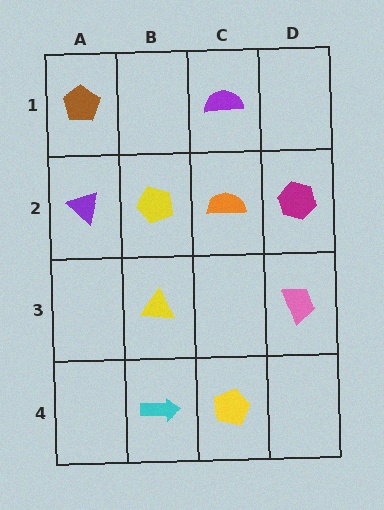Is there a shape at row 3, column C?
No, that cell is empty.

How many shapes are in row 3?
2 shapes.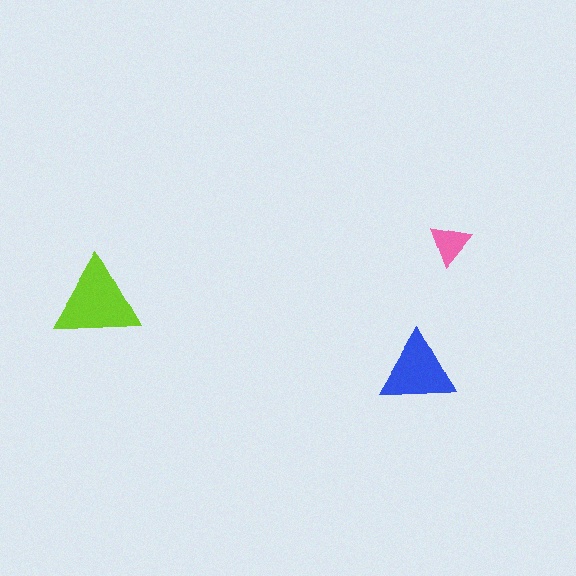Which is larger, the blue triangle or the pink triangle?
The blue one.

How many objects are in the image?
There are 3 objects in the image.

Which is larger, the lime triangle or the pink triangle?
The lime one.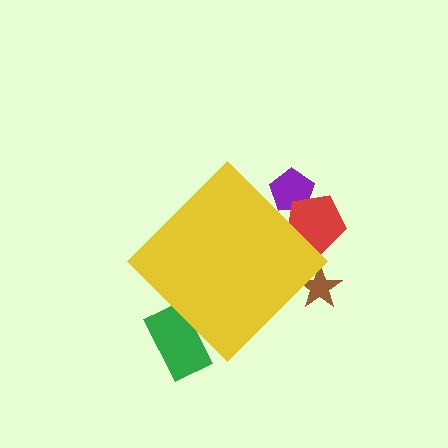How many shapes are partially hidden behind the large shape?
4 shapes are partially hidden.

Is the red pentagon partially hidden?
Yes, the red pentagon is partially hidden behind the yellow diamond.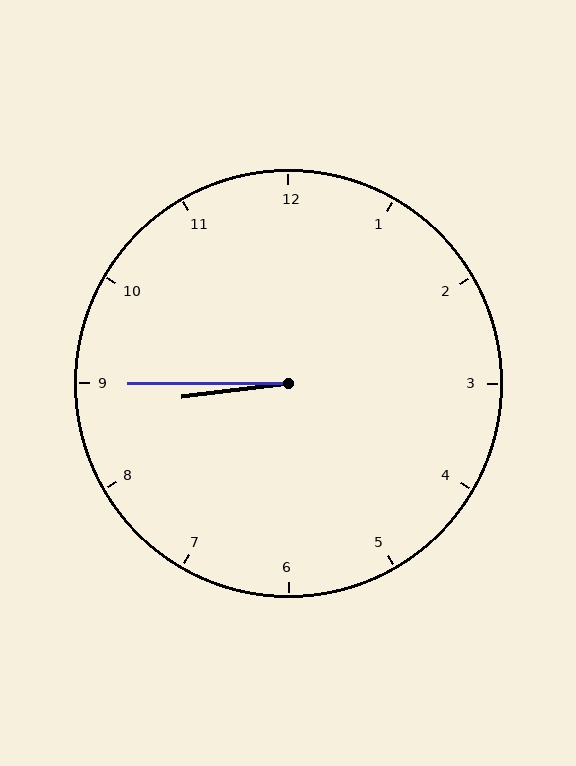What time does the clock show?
8:45.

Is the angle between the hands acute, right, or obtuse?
It is acute.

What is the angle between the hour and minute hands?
Approximately 8 degrees.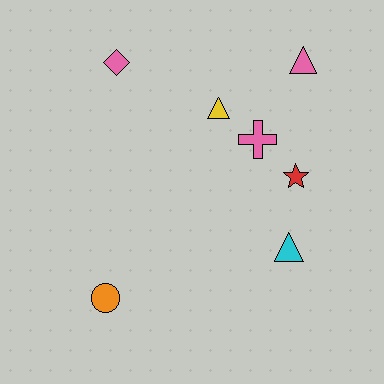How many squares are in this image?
There are no squares.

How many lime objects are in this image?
There are no lime objects.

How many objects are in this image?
There are 7 objects.